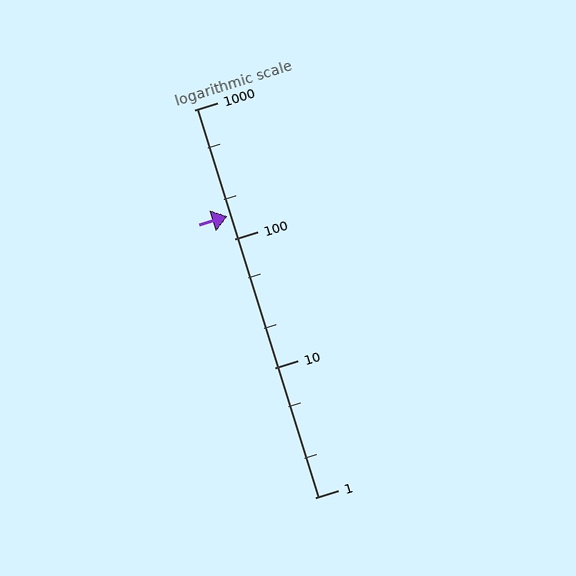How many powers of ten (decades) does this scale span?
The scale spans 3 decades, from 1 to 1000.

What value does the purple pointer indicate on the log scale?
The pointer indicates approximately 150.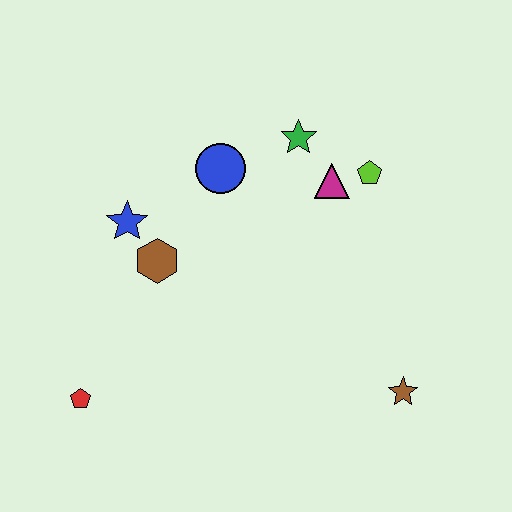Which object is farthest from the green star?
The red pentagon is farthest from the green star.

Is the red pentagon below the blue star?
Yes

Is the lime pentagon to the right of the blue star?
Yes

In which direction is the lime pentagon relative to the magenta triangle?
The lime pentagon is to the right of the magenta triangle.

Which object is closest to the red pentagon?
The brown hexagon is closest to the red pentagon.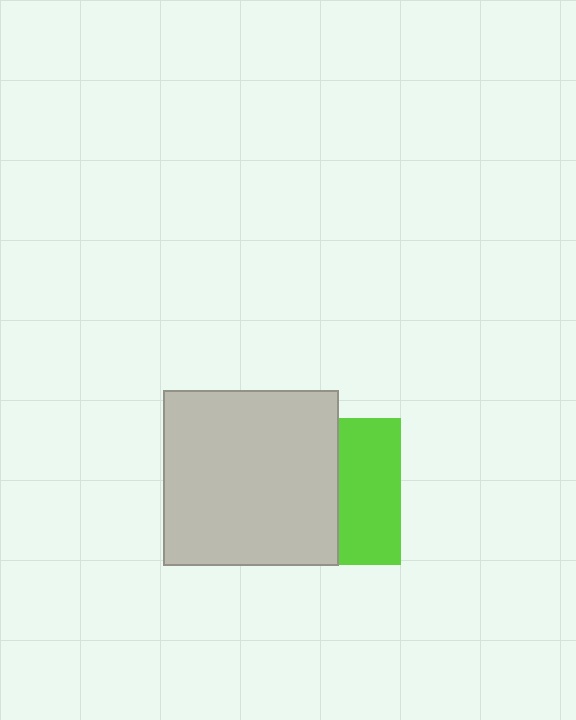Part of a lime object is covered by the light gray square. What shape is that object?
It is a square.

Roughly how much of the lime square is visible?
A small part of it is visible (roughly 42%).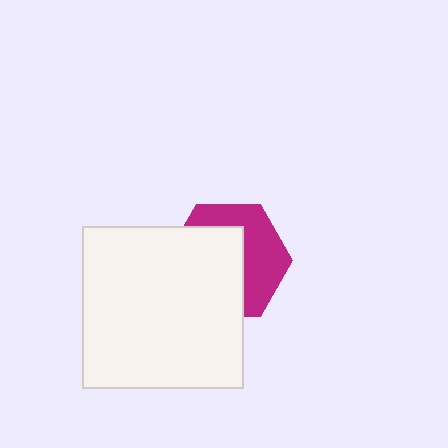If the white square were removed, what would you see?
You would see the complete magenta hexagon.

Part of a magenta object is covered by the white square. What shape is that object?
It is a hexagon.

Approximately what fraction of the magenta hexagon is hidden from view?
Roughly 55% of the magenta hexagon is hidden behind the white square.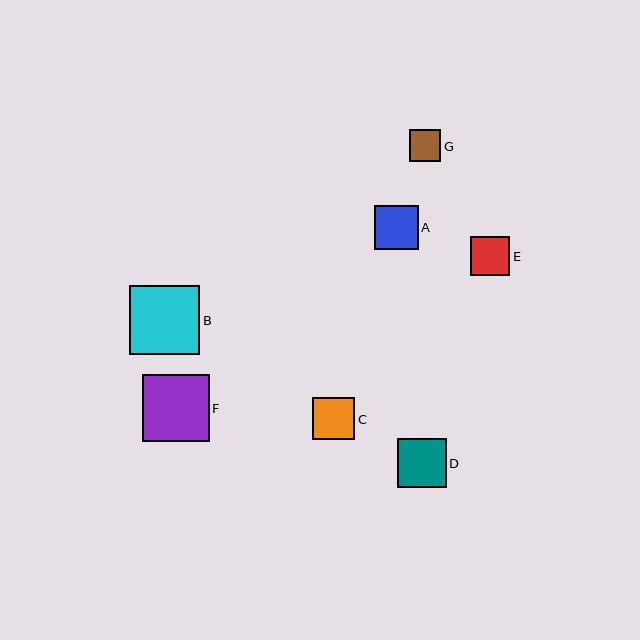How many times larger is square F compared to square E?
Square F is approximately 1.7 times the size of square E.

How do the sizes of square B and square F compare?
Square B and square F are approximately the same size.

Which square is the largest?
Square B is the largest with a size of approximately 70 pixels.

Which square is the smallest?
Square G is the smallest with a size of approximately 31 pixels.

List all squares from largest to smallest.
From largest to smallest: B, F, D, A, C, E, G.